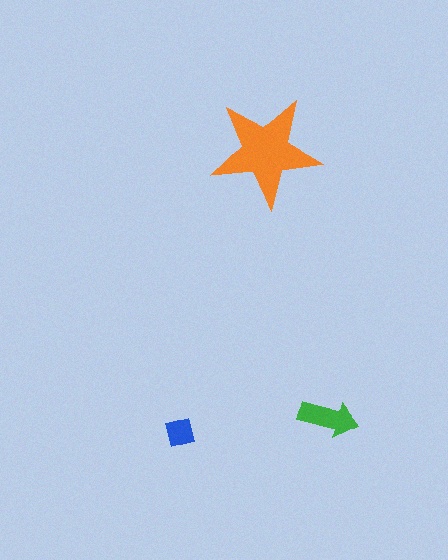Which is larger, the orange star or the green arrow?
The orange star.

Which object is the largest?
The orange star.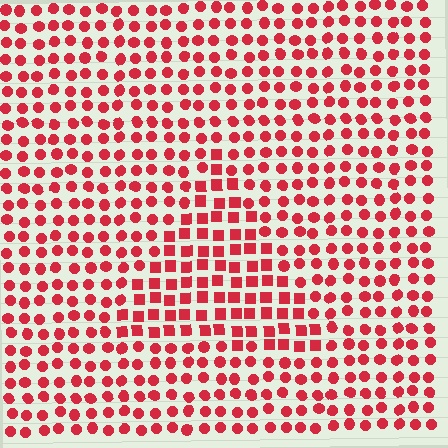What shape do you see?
I see a triangle.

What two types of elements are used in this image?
The image uses squares inside the triangle region and circles outside it.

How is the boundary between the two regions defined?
The boundary is defined by a change in element shape: squares inside vs. circles outside. All elements share the same color and spacing.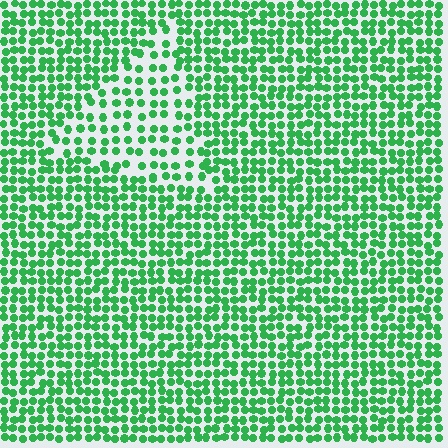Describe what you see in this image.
The image contains small green elements arranged at two different densities. A triangle-shaped region is visible where the elements are less densely packed than the surrounding area.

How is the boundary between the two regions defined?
The boundary is defined by a change in element density (approximately 1.8x ratio). All elements are the same color, size, and shape.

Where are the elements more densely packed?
The elements are more densely packed outside the triangle boundary.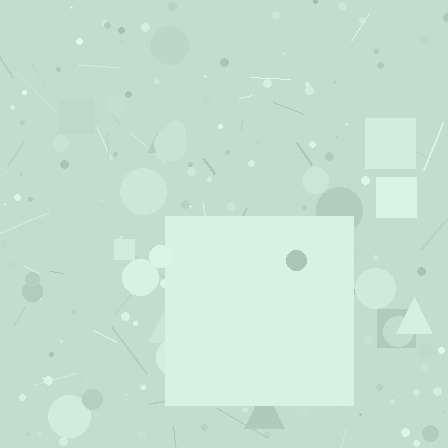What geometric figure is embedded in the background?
A square is embedded in the background.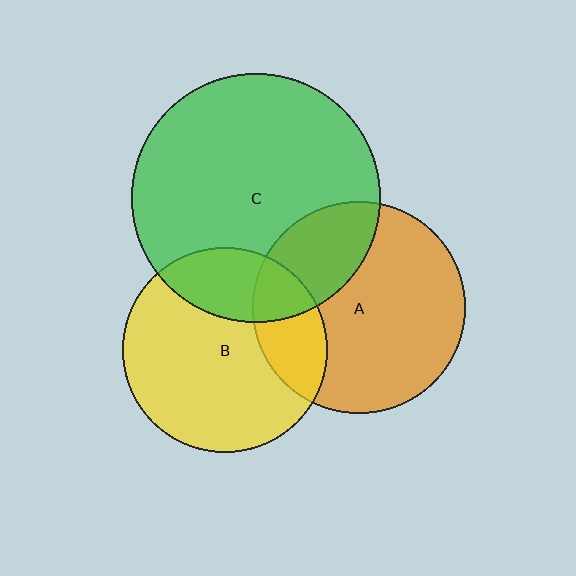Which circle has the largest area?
Circle C (green).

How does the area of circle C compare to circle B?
Approximately 1.5 times.